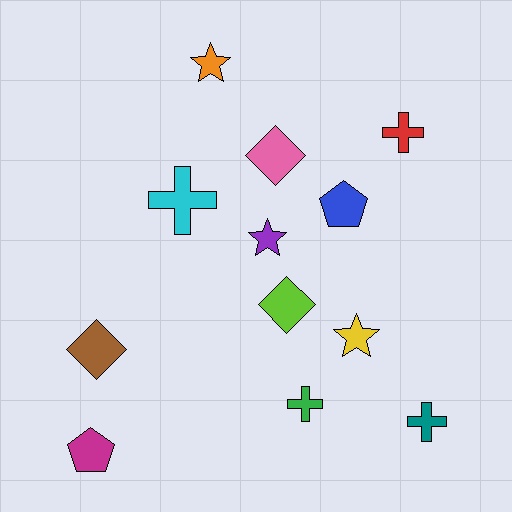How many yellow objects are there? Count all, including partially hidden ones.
There is 1 yellow object.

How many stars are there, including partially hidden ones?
There are 3 stars.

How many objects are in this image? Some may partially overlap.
There are 12 objects.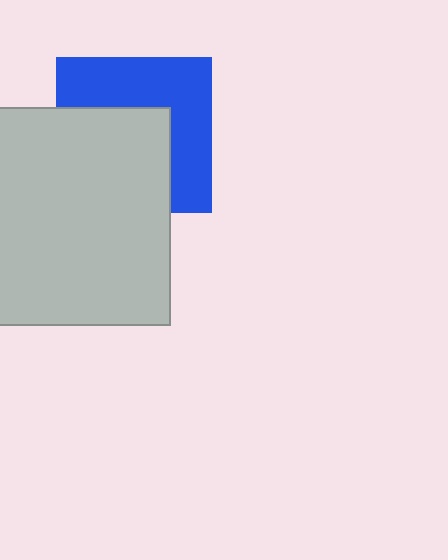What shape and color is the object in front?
The object in front is a light gray rectangle.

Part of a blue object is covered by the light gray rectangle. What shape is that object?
It is a square.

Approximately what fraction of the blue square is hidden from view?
Roughly 51% of the blue square is hidden behind the light gray rectangle.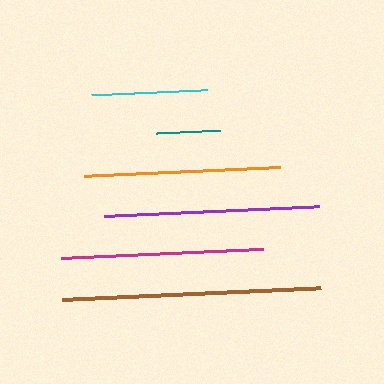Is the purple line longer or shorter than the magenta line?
The purple line is longer than the magenta line.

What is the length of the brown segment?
The brown segment is approximately 259 pixels long.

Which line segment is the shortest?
The teal line is the shortest at approximately 64 pixels.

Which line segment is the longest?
The brown line is the longest at approximately 259 pixels.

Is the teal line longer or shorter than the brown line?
The brown line is longer than the teal line.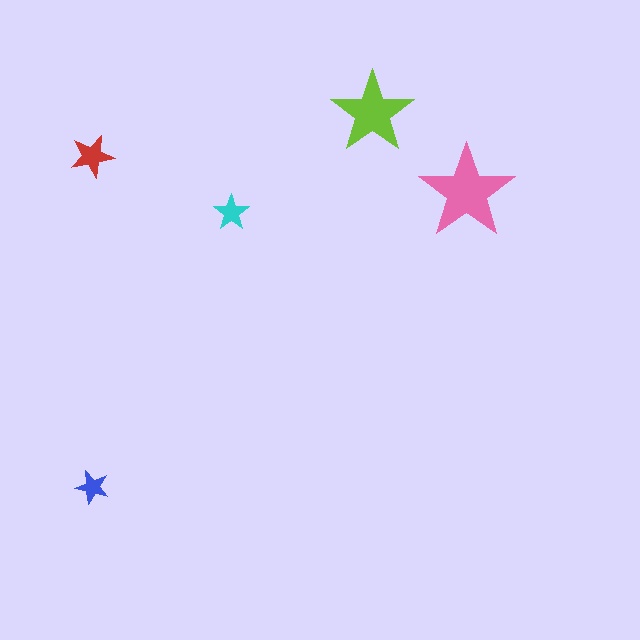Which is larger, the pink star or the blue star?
The pink one.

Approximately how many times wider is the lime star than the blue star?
About 2.5 times wider.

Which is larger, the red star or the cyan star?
The red one.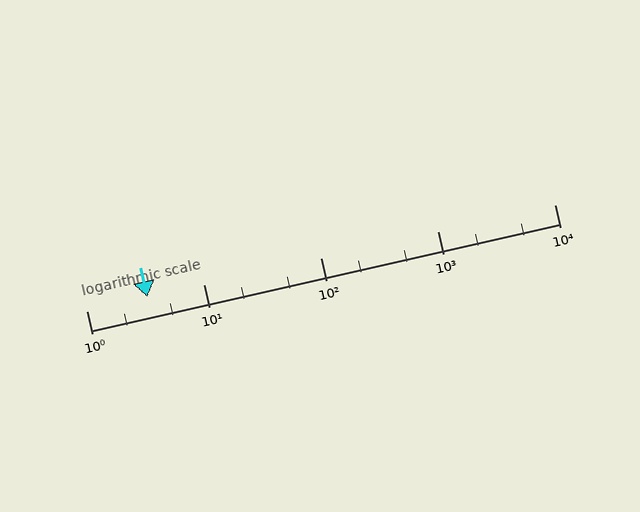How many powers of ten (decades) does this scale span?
The scale spans 4 decades, from 1 to 10000.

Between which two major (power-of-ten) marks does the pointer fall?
The pointer is between 1 and 10.